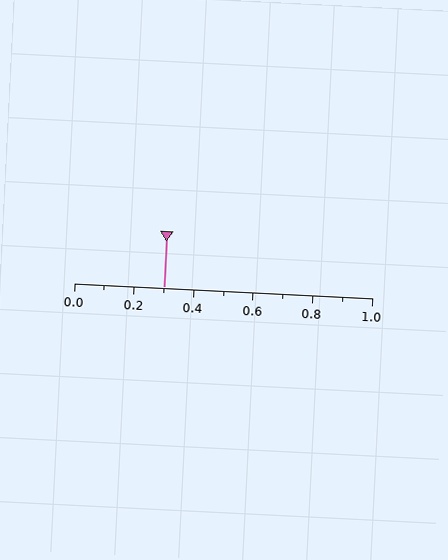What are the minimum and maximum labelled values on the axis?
The axis runs from 0.0 to 1.0.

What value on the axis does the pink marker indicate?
The marker indicates approximately 0.3.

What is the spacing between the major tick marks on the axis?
The major ticks are spaced 0.2 apart.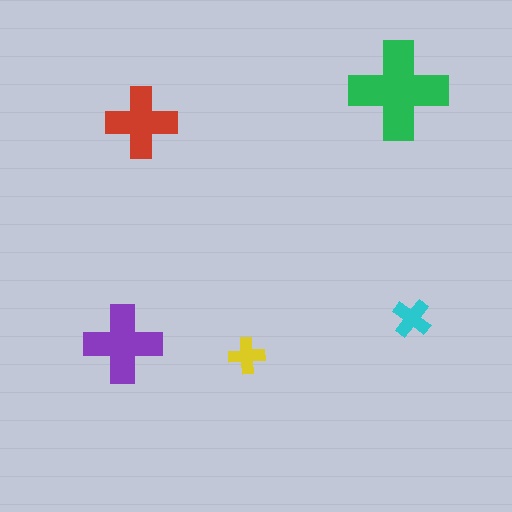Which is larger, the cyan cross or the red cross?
The red one.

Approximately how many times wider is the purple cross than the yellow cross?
About 2 times wider.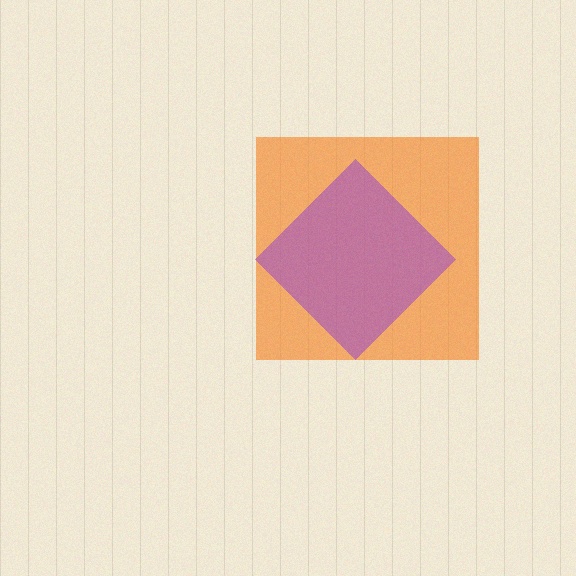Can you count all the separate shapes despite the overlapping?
Yes, there are 2 separate shapes.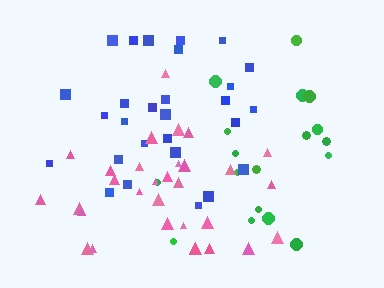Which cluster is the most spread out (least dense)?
Green.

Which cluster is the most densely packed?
Blue.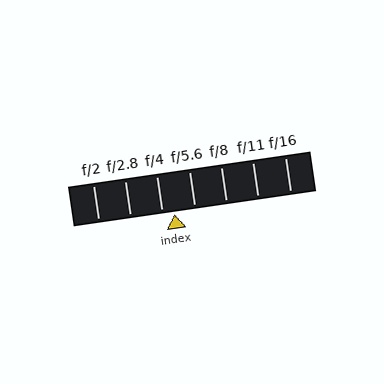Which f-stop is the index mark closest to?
The index mark is closest to f/4.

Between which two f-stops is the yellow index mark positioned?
The index mark is between f/4 and f/5.6.